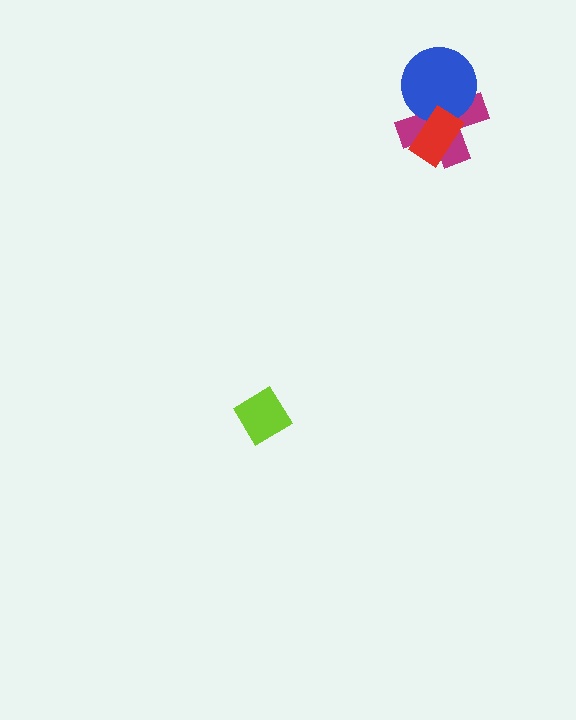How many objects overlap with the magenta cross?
2 objects overlap with the magenta cross.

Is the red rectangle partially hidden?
No, no other shape covers it.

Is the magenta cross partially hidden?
Yes, it is partially covered by another shape.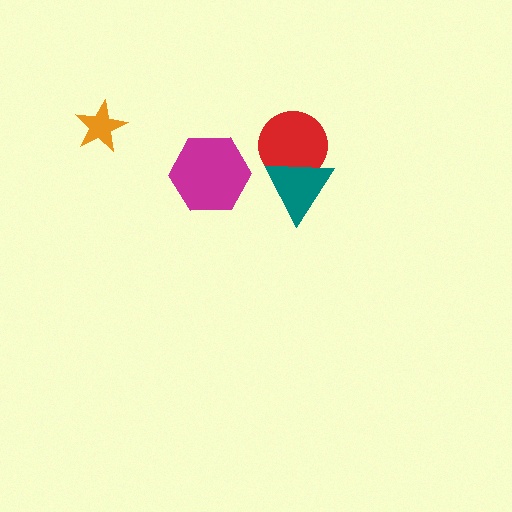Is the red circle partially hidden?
Yes, it is partially covered by another shape.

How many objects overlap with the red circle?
1 object overlaps with the red circle.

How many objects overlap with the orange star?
0 objects overlap with the orange star.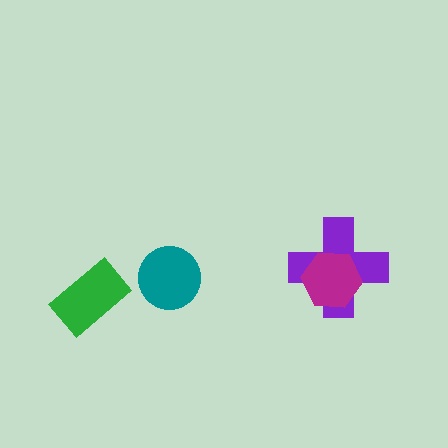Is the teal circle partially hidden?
No, no other shape covers it.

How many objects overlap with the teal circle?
0 objects overlap with the teal circle.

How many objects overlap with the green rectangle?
0 objects overlap with the green rectangle.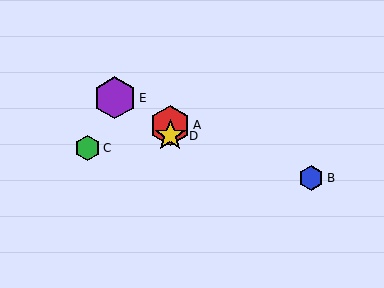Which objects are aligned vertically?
Objects A, D are aligned vertically.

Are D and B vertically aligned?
No, D is at x≈170 and B is at x≈311.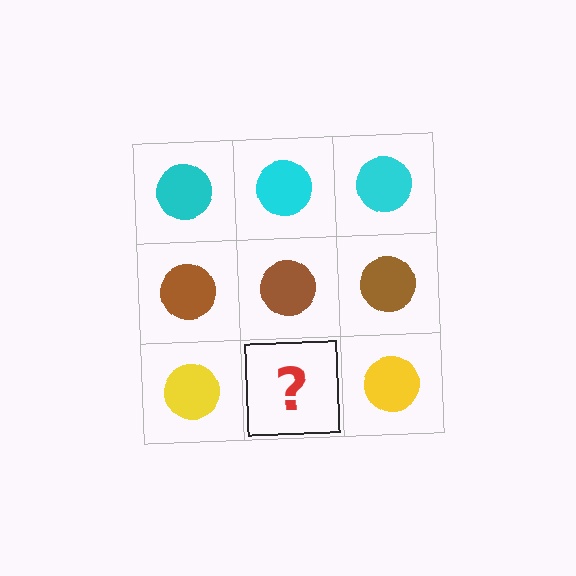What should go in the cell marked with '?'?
The missing cell should contain a yellow circle.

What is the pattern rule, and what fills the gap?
The rule is that each row has a consistent color. The gap should be filled with a yellow circle.